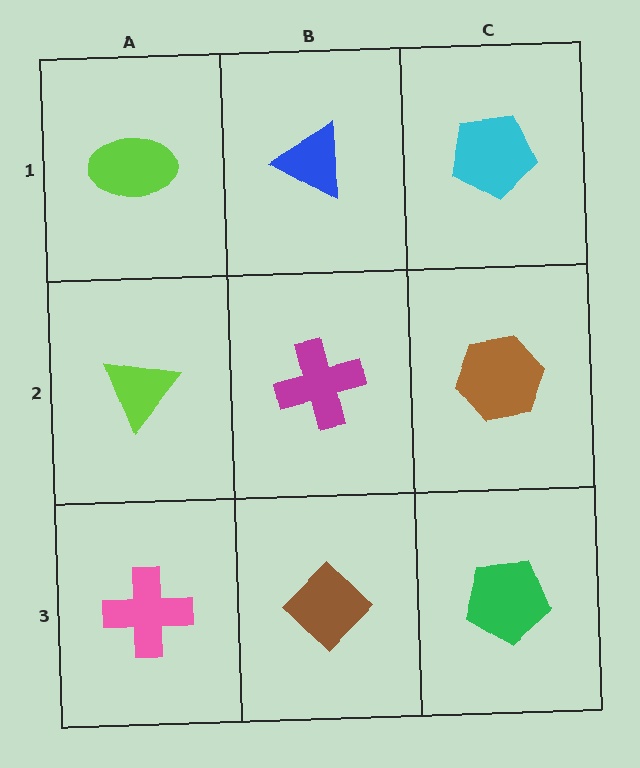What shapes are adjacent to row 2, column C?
A cyan pentagon (row 1, column C), a green pentagon (row 3, column C), a magenta cross (row 2, column B).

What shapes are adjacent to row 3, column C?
A brown hexagon (row 2, column C), a brown diamond (row 3, column B).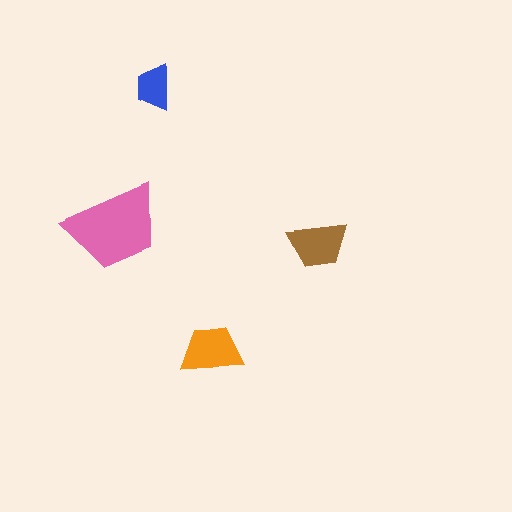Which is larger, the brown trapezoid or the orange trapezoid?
The orange one.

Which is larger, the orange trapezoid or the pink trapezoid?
The pink one.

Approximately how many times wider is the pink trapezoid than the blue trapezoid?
About 2 times wider.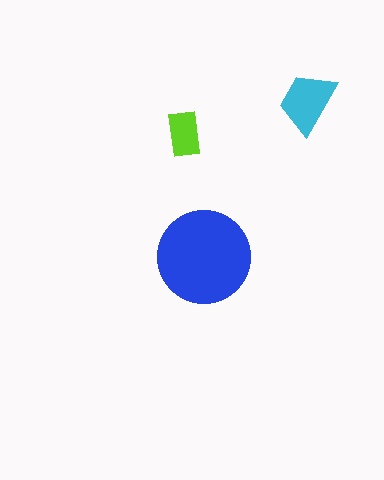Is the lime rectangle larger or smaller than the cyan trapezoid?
Smaller.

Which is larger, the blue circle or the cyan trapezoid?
The blue circle.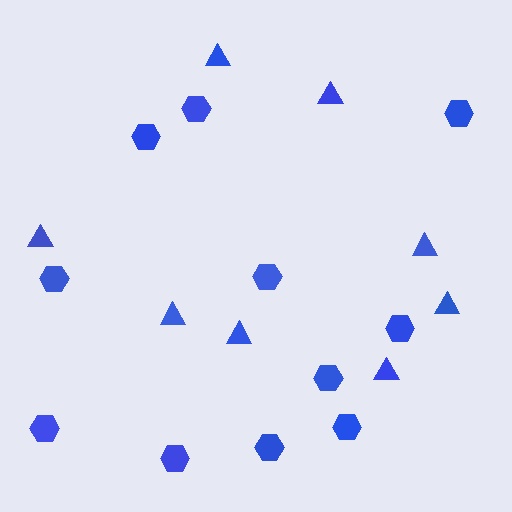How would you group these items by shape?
There are 2 groups: one group of hexagons (11) and one group of triangles (8).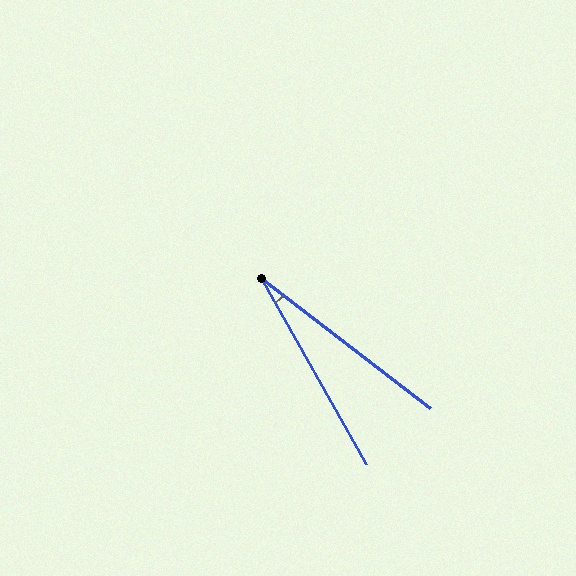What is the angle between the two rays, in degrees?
Approximately 23 degrees.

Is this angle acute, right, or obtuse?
It is acute.